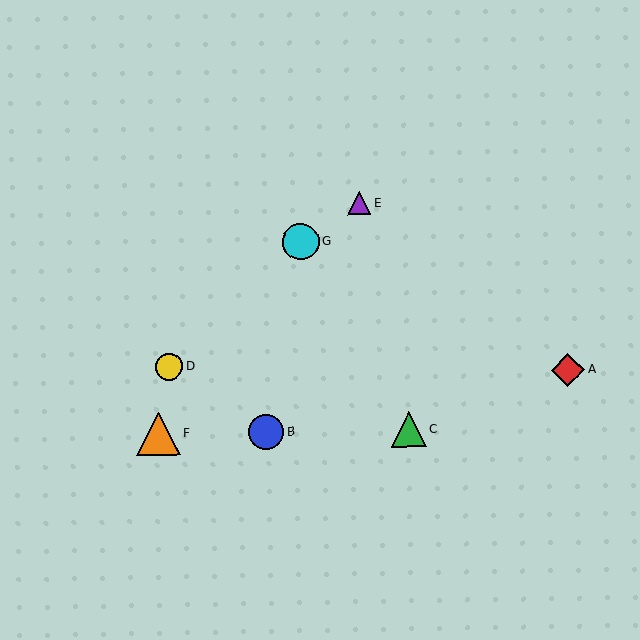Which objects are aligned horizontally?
Objects B, C, F are aligned horizontally.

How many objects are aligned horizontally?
3 objects (B, C, F) are aligned horizontally.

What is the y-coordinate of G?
Object G is at y≈242.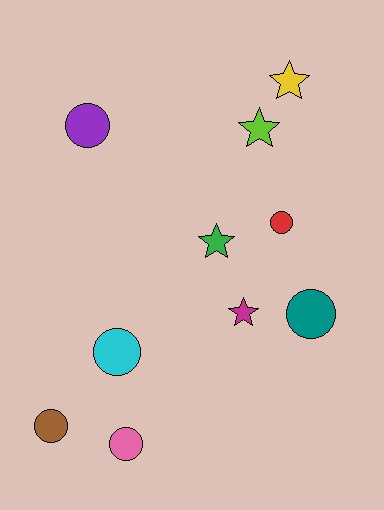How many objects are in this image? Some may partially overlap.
There are 10 objects.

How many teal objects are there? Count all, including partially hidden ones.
There is 1 teal object.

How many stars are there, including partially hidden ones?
There are 4 stars.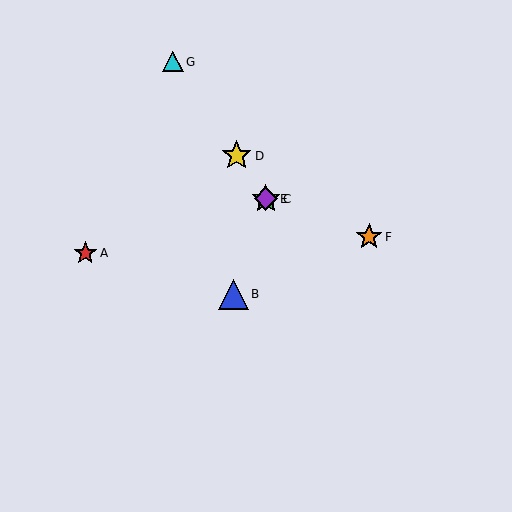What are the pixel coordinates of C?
Object C is at (266, 199).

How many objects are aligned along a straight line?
4 objects (C, D, E, G) are aligned along a straight line.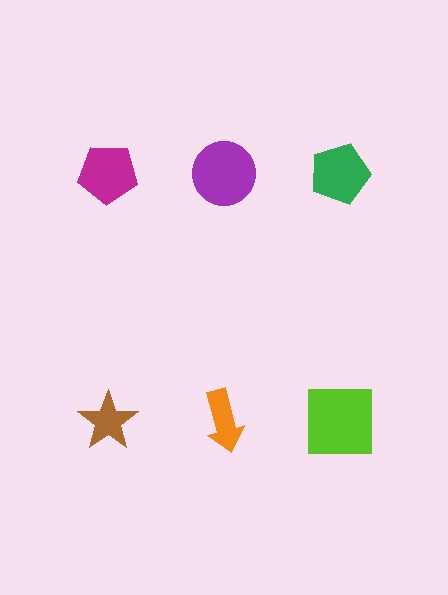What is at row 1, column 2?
A purple circle.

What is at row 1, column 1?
A magenta pentagon.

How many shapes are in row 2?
3 shapes.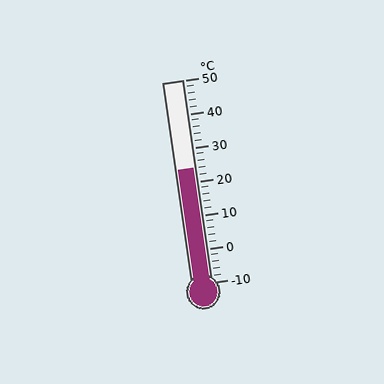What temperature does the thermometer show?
The thermometer shows approximately 24°C.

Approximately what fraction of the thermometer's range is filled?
The thermometer is filled to approximately 55% of its range.